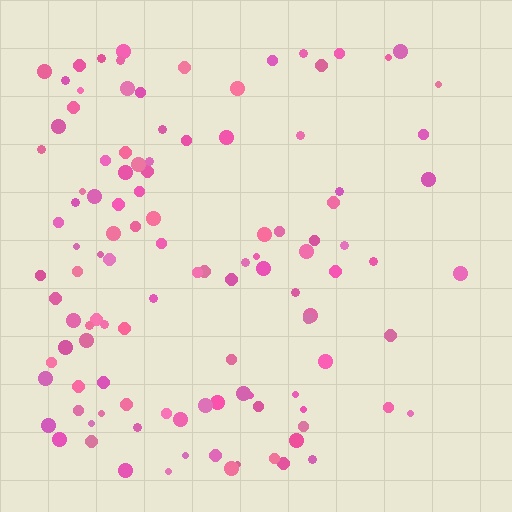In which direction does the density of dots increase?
From right to left, with the left side densest.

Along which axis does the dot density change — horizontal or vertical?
Horizontal.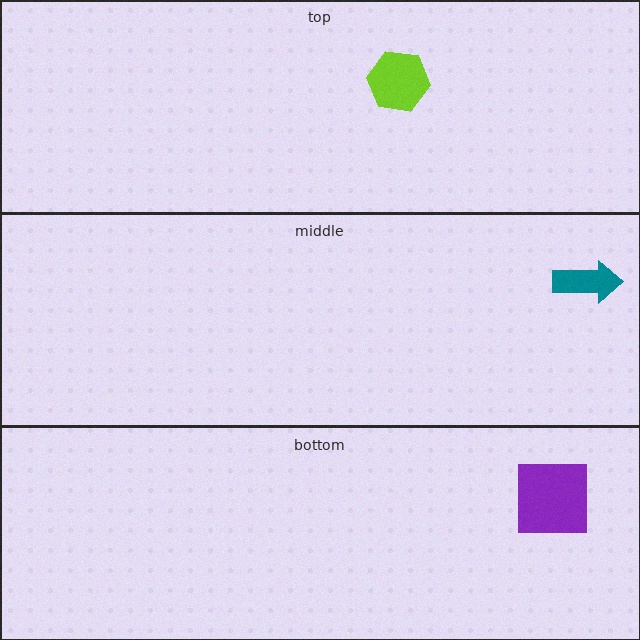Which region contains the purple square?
The bottom region.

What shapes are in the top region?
The lime hexagon.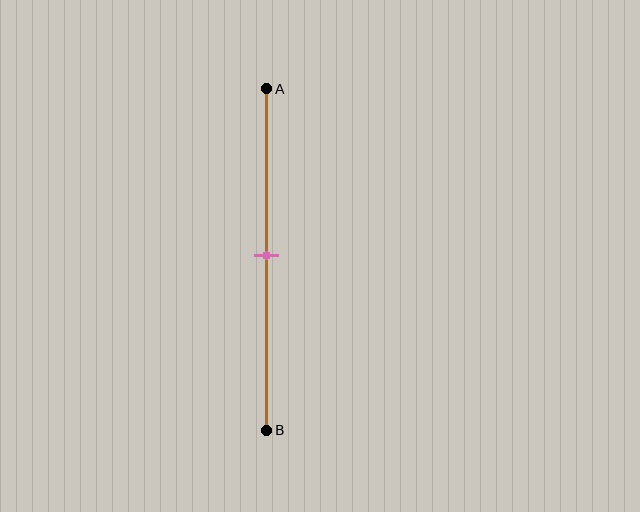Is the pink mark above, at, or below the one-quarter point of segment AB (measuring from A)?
The pink mark is below the one-quarter point of segment AB.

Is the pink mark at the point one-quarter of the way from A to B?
No, the mark is at about 50% from A, not at the 25% one-quarter point.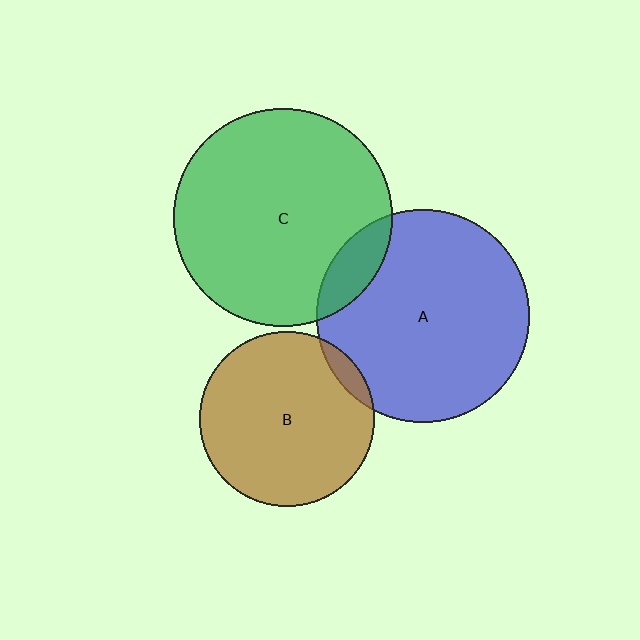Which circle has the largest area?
Circle C (green).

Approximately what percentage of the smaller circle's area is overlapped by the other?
Approximately 5%.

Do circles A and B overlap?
Yes.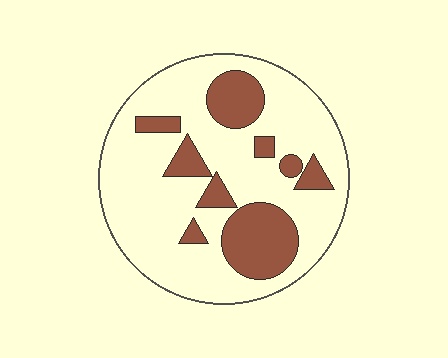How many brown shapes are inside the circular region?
9.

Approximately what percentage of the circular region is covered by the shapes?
Approximately 25%.